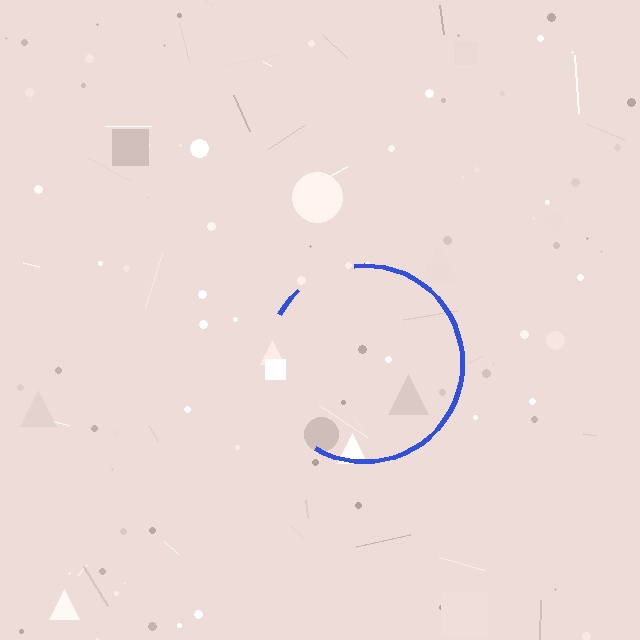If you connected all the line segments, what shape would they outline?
They would outline a circle.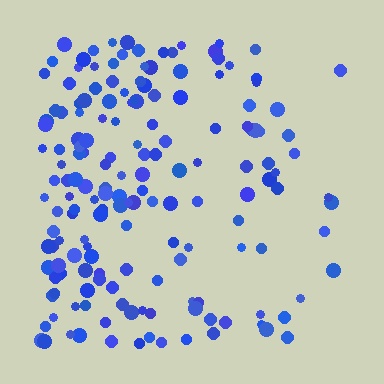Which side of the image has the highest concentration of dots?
The left.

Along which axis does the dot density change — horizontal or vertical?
Horizontal.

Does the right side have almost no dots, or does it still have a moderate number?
Still a moderate number, just noticeably fewer than the left.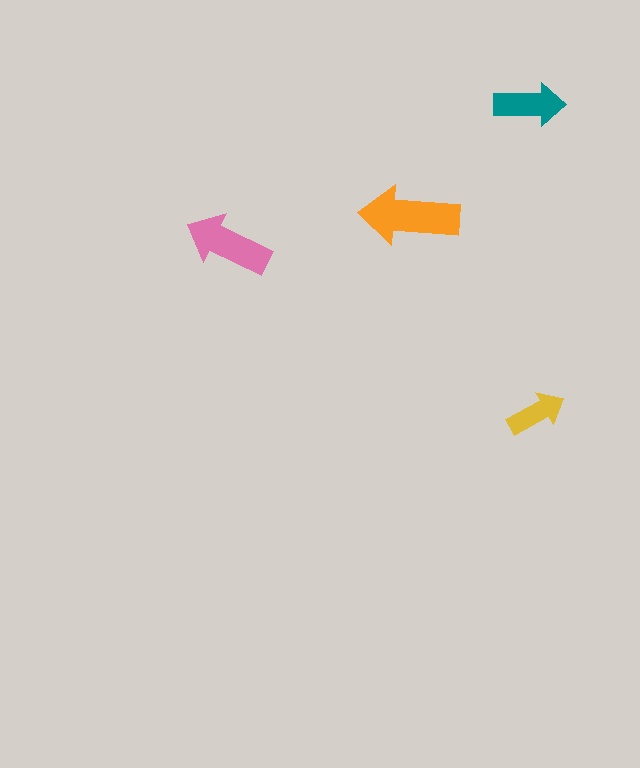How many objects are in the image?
There are 4 objects in the image.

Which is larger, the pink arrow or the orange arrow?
The orange one.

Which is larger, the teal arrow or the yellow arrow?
The teal one.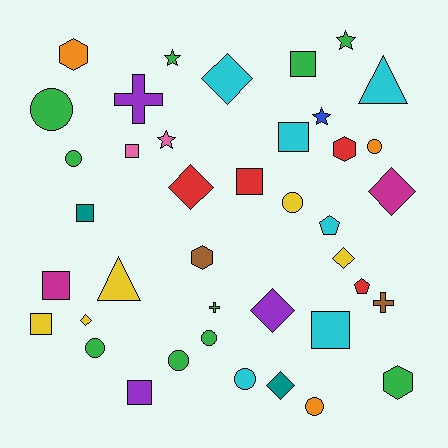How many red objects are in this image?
There are 4 red objects.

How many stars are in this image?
There are 4 stars.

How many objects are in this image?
There are 40 objects.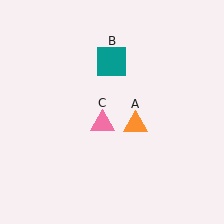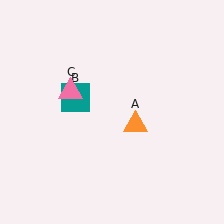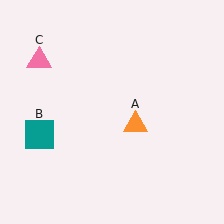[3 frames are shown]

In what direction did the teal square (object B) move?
The teal square (object B) moved down and to the left.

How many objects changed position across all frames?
2 objects changed position: teal square (object B), pink triangle (object C).